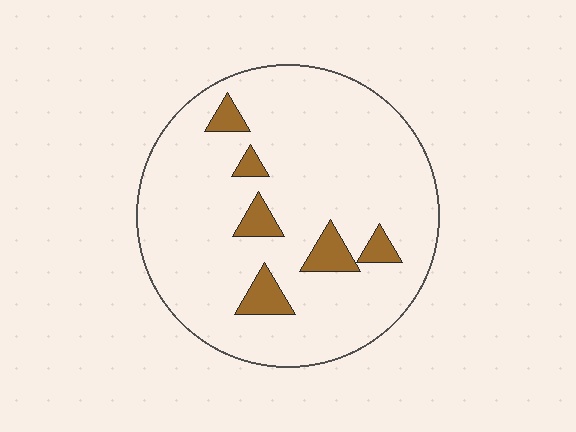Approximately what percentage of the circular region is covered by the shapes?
Approximately 10%.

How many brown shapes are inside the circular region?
6.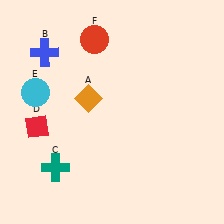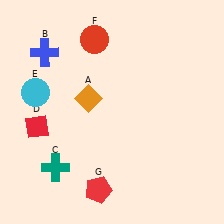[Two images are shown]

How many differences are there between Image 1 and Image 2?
There is 1 difference between the two images.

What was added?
A red pentagon (G) was added in Image 2.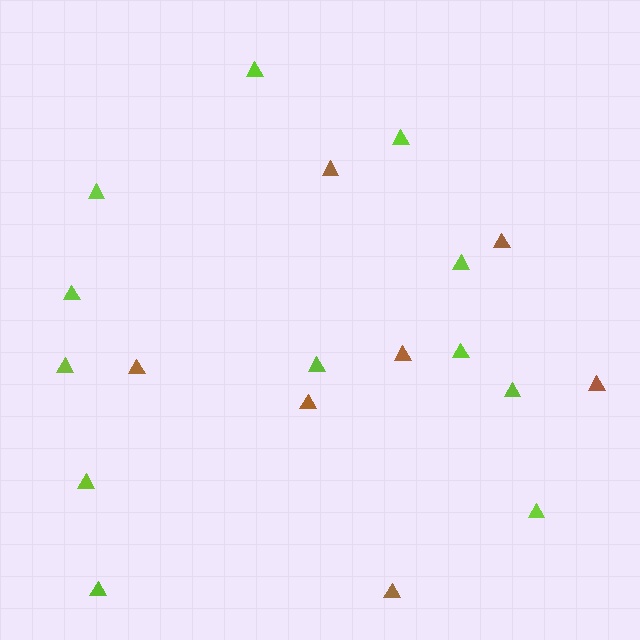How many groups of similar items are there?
There are 2 groups: one group of lime triangles (12) and one group of brown triangles (7).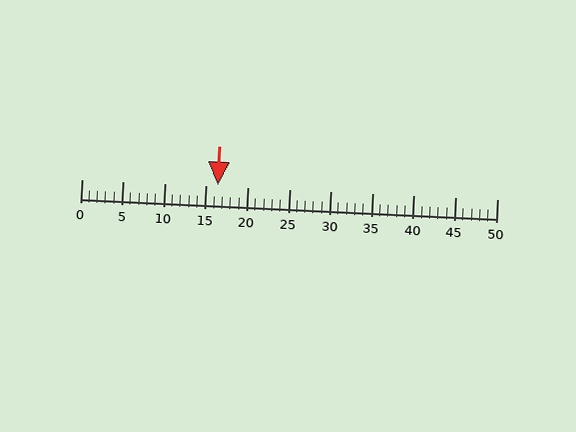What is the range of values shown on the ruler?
The ruler shows values from 0 to 50.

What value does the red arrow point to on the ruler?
The red arrow points to approximately 16.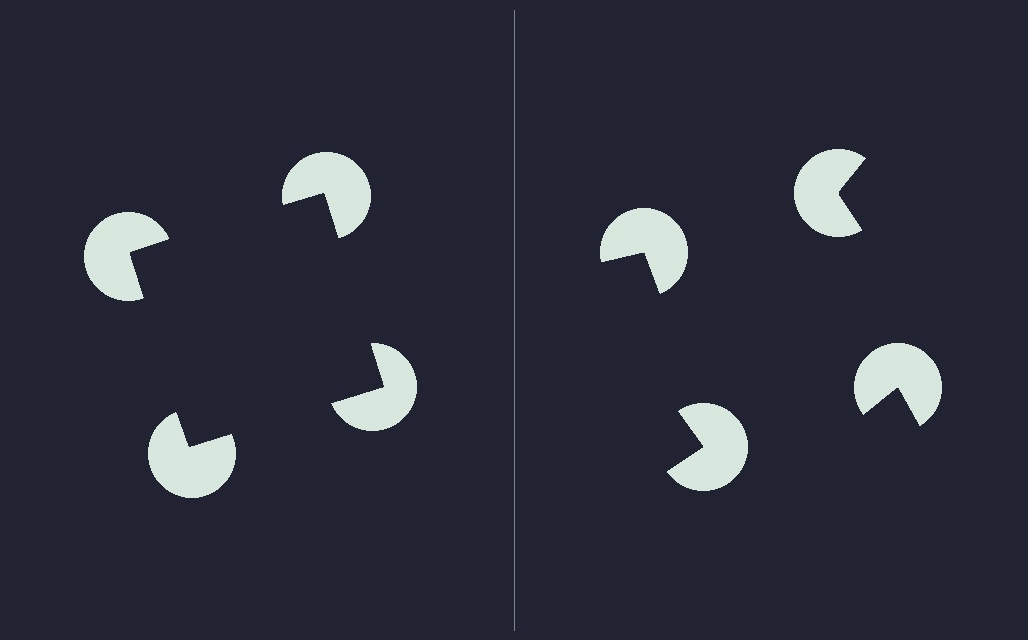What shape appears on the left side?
An illusory square.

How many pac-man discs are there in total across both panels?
8 — 4 on each side.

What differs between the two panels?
The pac-man discs are positioned identically on both sides; only the wedge orientations differ. On the left they align to a square; on the right they are misaligned.